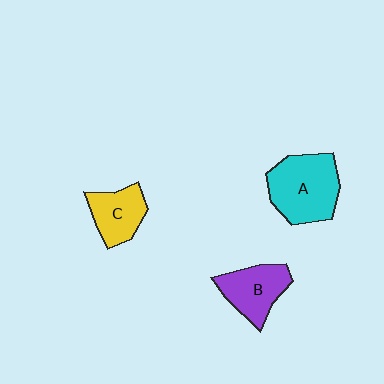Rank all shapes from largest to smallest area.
From largest to smallest: A (cyan), B (purple), C (yellow).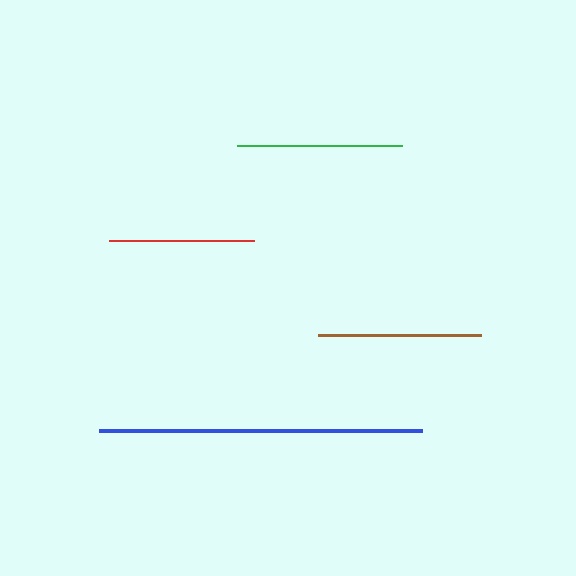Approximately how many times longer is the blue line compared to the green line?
The blue line is approximately 2.0 times the length of the green line.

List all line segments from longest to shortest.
From longest to shortest: blue, green, brown, red.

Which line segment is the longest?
The blue line is the longest at approximately 323 pixels.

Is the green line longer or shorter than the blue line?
The blue line is longer than the green line.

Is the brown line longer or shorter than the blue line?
The blue line is longer than the brown line.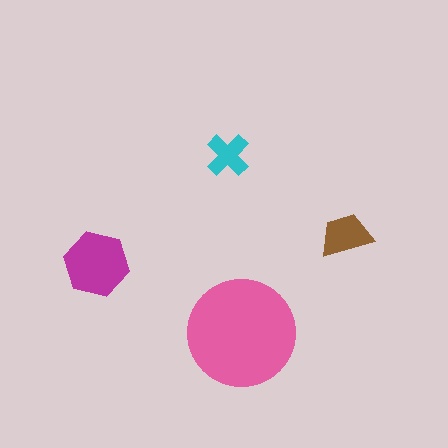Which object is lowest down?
The pink circle is bottommost.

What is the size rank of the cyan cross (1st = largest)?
4th.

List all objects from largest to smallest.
The pink circle, the magenta hexagon, the brown trapezoid, the cyan cross.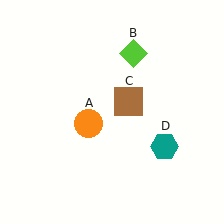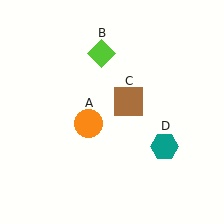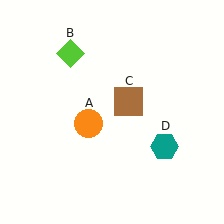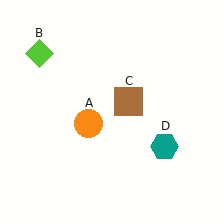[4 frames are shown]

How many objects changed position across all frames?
1 object changed position: lime diamond (object B).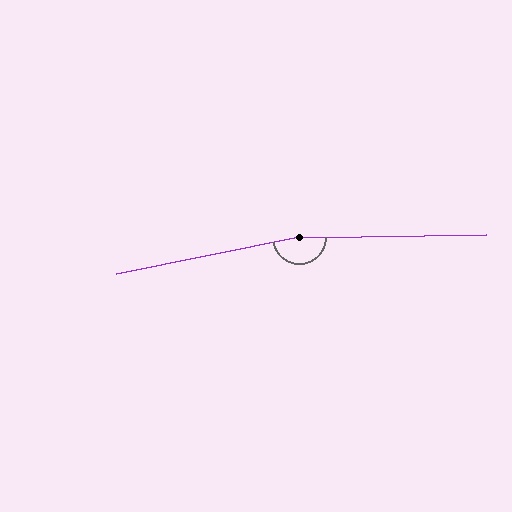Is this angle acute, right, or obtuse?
It is obtuse.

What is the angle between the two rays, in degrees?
Approximately 169 degrees.